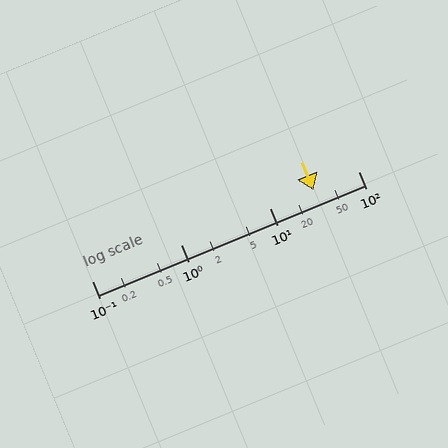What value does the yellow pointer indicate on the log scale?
The pointer indicates approximately 31.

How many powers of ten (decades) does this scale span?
The scale spans 3 decades, from 0.1 to 100.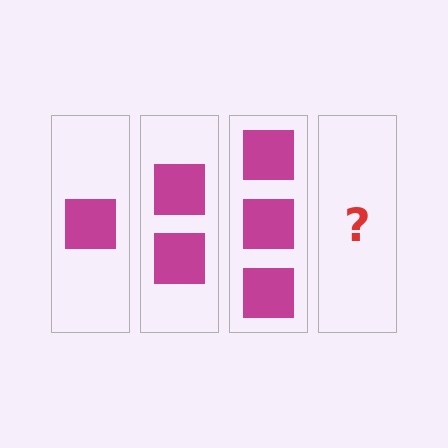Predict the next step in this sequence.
The next step is 4 squares.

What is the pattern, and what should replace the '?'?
The pattern is that each step adds one more square. The '?' should be 4 squares.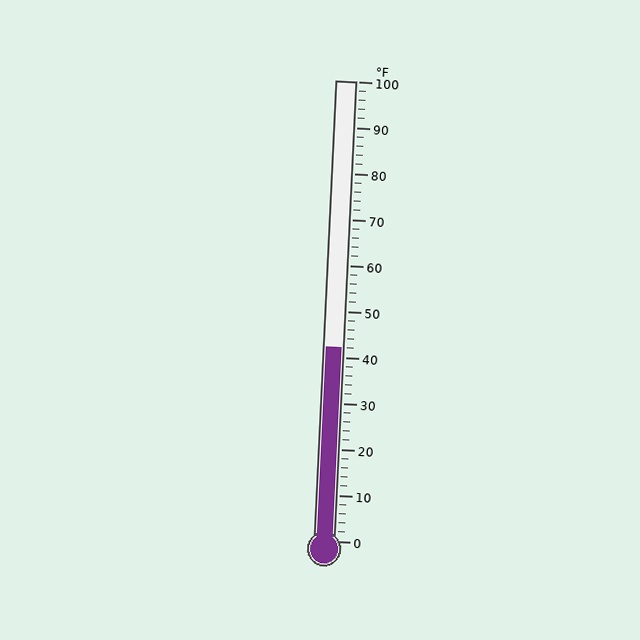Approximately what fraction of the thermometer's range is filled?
The thermometer is filled to approximately 40% of its range.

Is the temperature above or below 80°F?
The temperature is below 80°F.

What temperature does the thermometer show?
The thermometer shows approximately 42°F.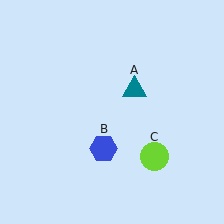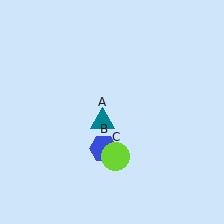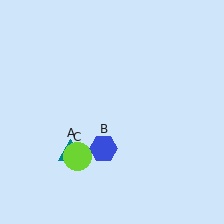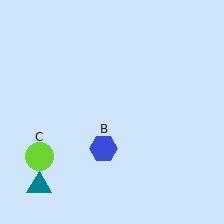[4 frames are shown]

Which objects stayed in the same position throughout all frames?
Blue hexagon (object B) remained stationary.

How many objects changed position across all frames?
2 objects changed position: teal triangle (object A), lime circle (object C).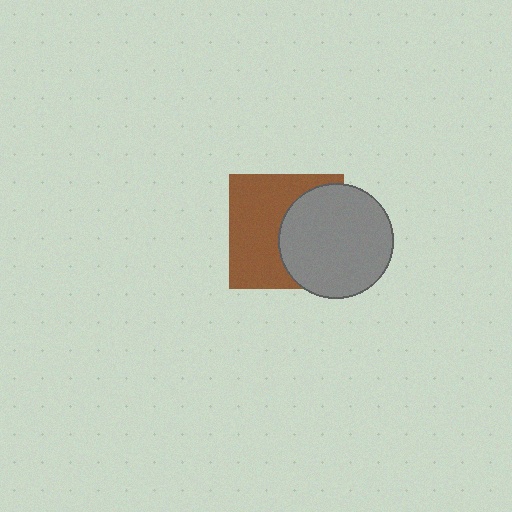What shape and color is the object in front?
The object in front is a gray circle.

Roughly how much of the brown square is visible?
About half of it is visible (roughly 56%).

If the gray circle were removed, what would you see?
You would see the complete brown square.